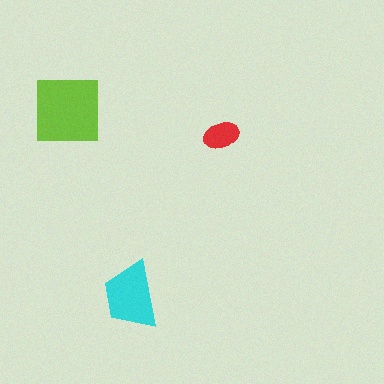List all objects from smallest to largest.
The red ellipse, the cyan trapezoid, the lime square.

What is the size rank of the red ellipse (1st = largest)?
3rd.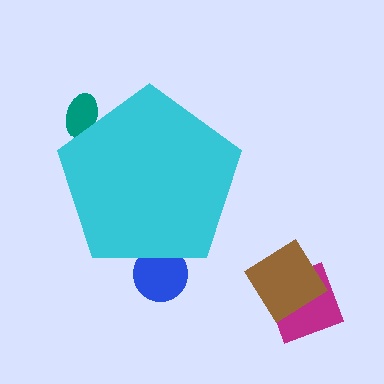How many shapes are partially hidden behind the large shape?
2 shapes are partially hidden.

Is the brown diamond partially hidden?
No, the brown diamond is fully visible.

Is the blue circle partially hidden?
Yes, the blue circle is partially hidden behind the cyan pentagon.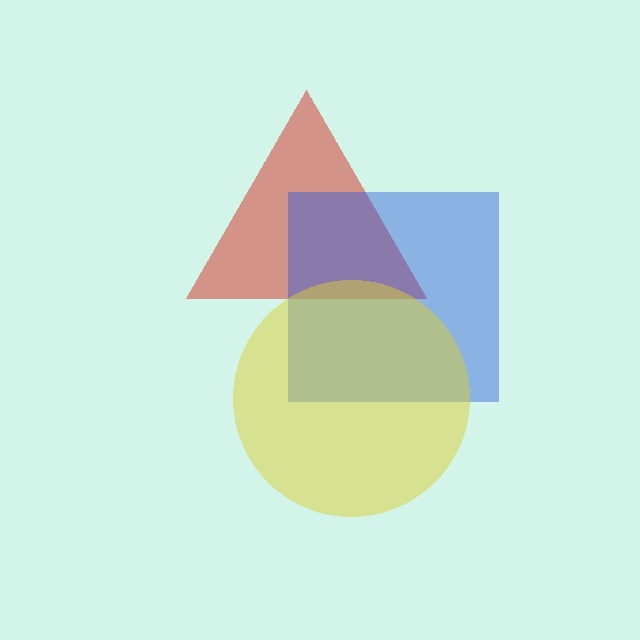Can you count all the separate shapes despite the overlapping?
Yes, there are 3 separate shapes.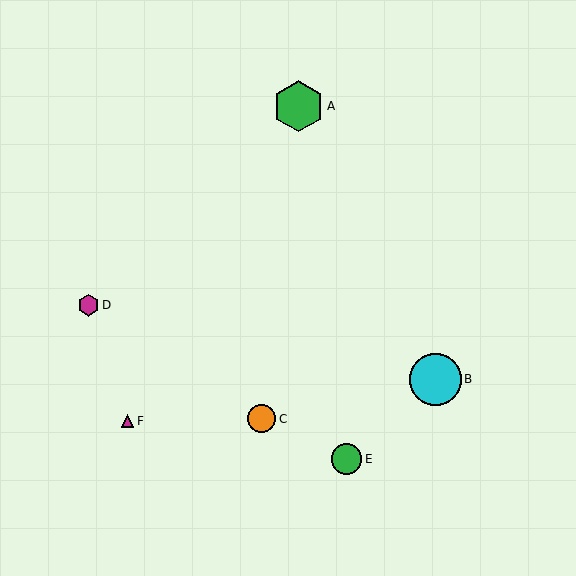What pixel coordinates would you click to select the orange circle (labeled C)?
Click at (262, 419) to select the orange circle C.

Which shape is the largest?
The cyan circle (labeled B) is the largest.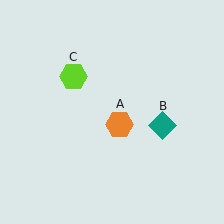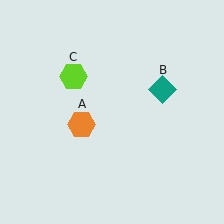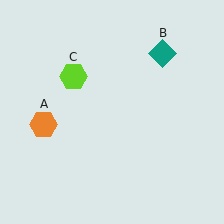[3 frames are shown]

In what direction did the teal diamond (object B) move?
The teal diamond (object B) moved up.